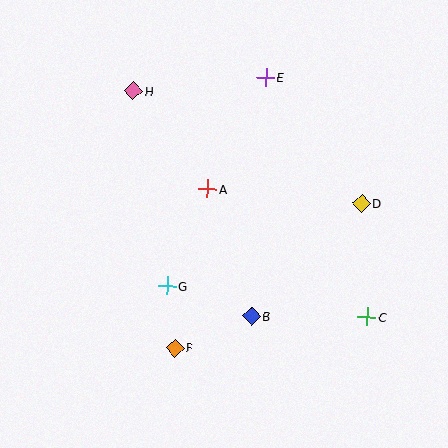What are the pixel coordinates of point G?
Point G is at (167, 286).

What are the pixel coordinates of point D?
Point D is at (361, 203).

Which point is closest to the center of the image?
Point A at (208, 189) is closest to the center.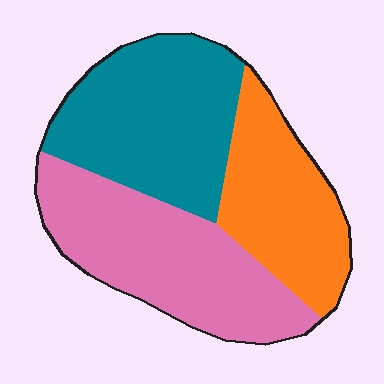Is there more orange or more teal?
Teal.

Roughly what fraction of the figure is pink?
Pink covers roughly 35% of the figure.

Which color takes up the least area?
Orange, at roughly 25%.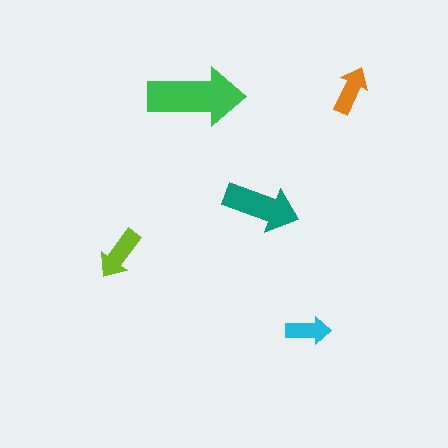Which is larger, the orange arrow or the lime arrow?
The lime one.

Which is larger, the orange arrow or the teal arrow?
The teal one.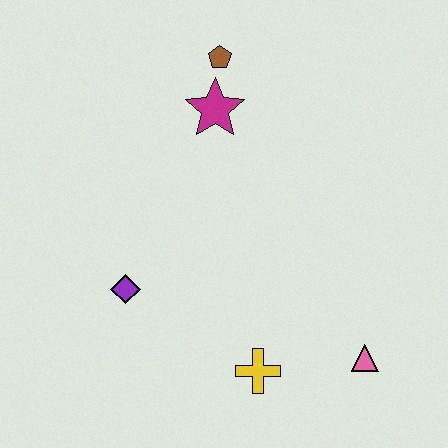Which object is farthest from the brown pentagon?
The pink triangle is farthest from the brown pentagon.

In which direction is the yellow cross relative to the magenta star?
The yellow cross is below the magenta star.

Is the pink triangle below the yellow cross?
No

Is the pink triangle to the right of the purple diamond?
Yes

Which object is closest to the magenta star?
The brown pentagon is closest to the magenta star.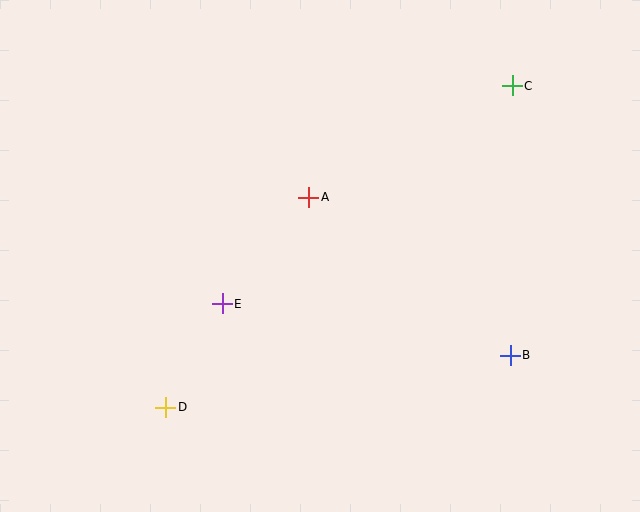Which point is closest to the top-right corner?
Point C is closest to the top-right corner.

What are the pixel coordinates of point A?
Point A is at (309, 197).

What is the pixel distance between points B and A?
The distance between B and A is 256 pixels.